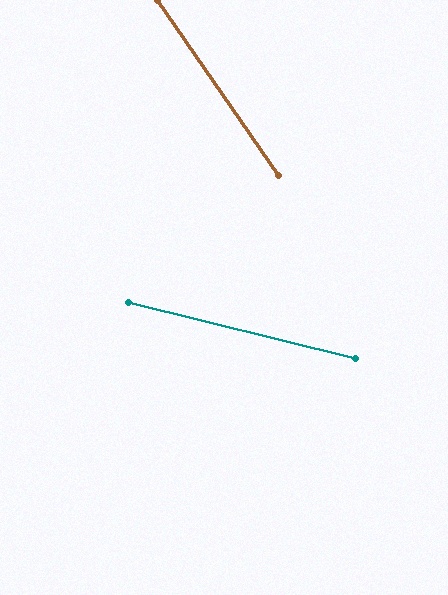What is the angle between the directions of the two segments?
Approximately 41 degrees.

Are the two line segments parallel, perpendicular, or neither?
Neither parallel nor perpendicular — they differ by about 41°.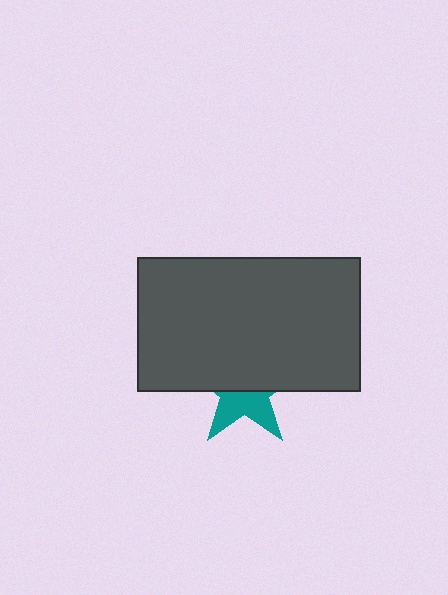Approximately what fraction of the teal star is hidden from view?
Roughly 57% of the teal star is hidden behind the dark gray rectangle.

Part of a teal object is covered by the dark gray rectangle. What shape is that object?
It is a star.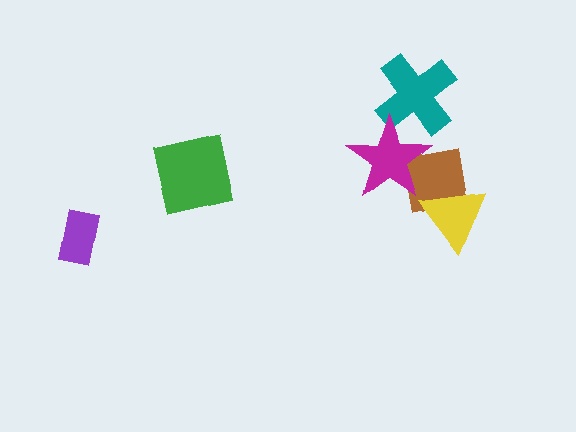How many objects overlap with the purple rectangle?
0 objects overlap with the purple rectangle.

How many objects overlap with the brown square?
2 objects overlap with the brown square.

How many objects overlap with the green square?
0 objects overlap with the green square.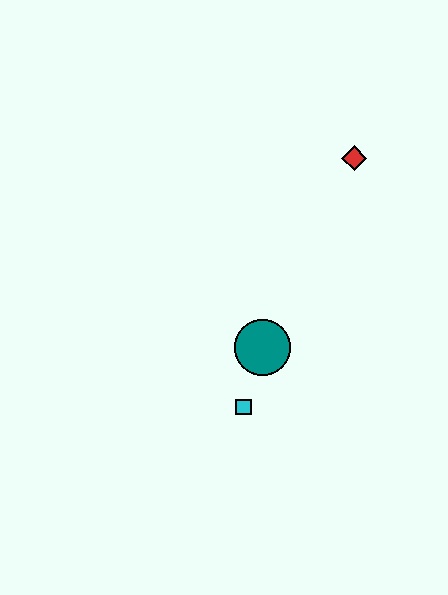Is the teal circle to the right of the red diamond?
No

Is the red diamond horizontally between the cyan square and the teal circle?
No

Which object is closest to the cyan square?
The teal circle is closest to the cyan square.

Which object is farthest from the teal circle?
The red diamond is farthest from the teal circle.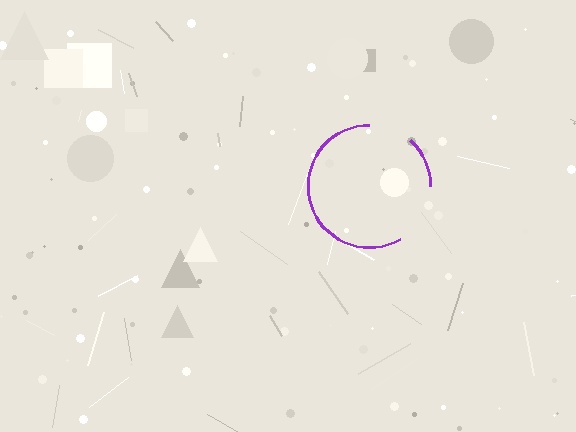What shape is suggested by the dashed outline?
The dashed outline suggests a circle.